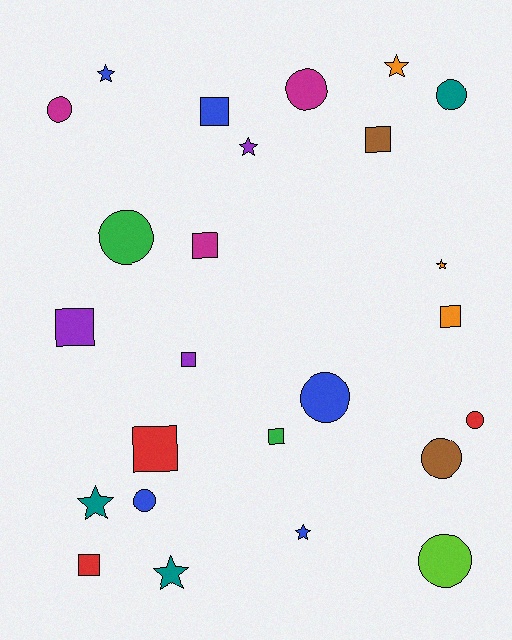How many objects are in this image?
There are 25 objects.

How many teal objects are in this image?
There are 3 teal objects.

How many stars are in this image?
There are 7 stars.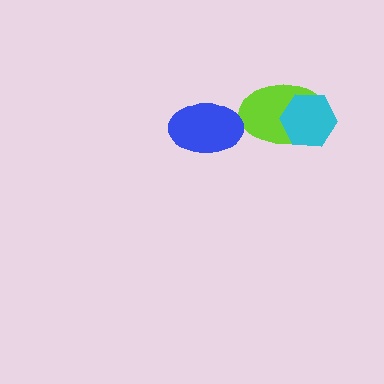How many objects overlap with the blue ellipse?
0 objects overlap with the blue ellipse.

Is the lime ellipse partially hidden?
Yes, it is partially covered by another shape.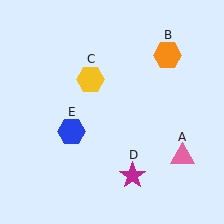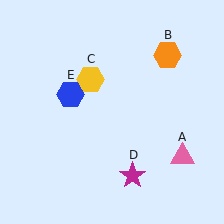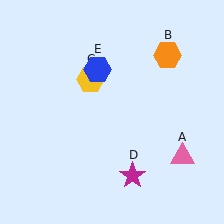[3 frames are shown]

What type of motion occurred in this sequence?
The blue hexagon (object E) rotated clockwise around the center of the scene.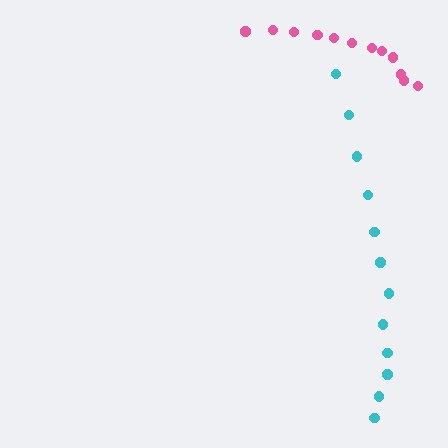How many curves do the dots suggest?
There are 2 distinct paths.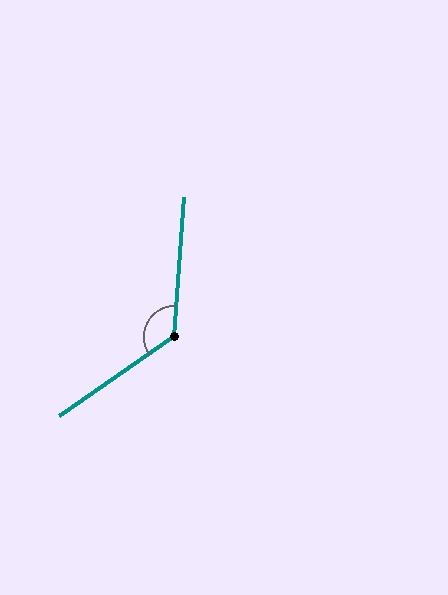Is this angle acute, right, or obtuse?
It is obtuse.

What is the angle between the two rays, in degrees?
Approximately 129 degrees.